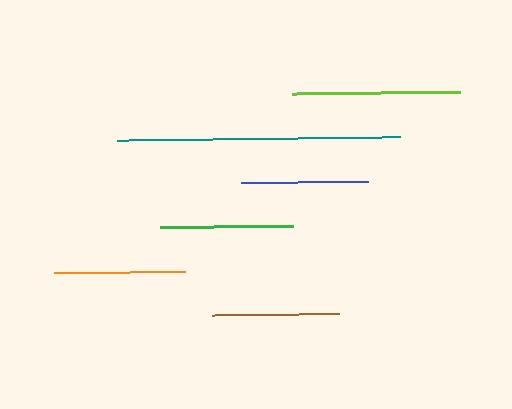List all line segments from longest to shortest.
From longest to shortest: teal, lime, green, orange, brown, blue.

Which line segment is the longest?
The teal line is the longest at approximately 284 pixels.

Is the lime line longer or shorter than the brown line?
The lime line is longer than the brown line.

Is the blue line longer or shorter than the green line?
The green line is longer than the blue line.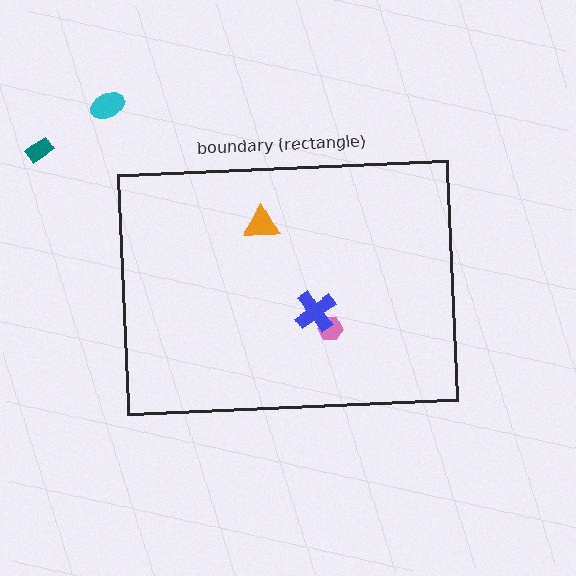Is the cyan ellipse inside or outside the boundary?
Outside.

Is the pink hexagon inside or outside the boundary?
Inside.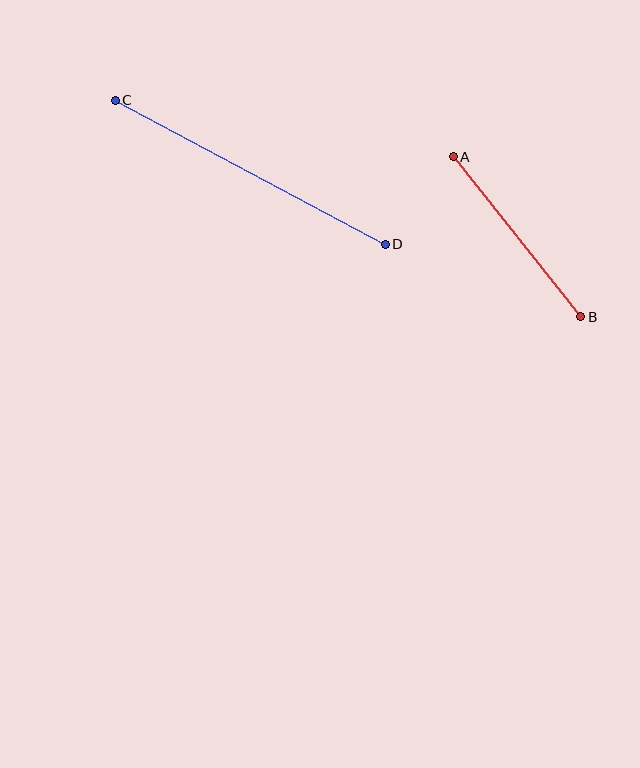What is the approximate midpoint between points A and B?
The midpoint is at approximately (517, 237) pixels.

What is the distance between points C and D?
The distance is approximately 306 pixels.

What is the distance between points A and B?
The distance is approximately 205 pixels.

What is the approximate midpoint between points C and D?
The midpoint is at approximately (250, 172) pixels.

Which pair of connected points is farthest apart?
Points C and D are farthest apart.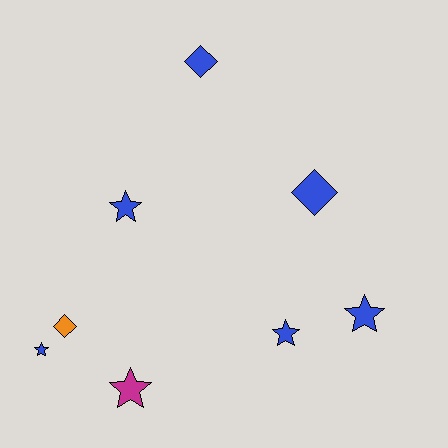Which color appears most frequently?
Blue, with 6 objects.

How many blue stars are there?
There are 4 blue stars.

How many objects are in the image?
There are 8 objects.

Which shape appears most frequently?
Star, with 5 objects.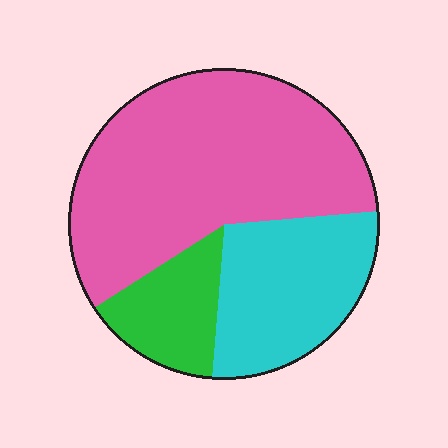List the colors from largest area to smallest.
From largest to smallest: pink, cyan, green.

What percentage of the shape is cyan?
Cyan takes up between a sixth and a third of the shape.